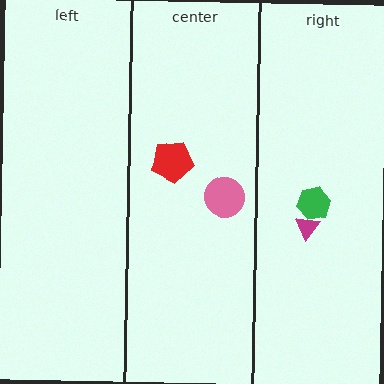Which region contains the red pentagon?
The center region.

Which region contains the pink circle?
The center region.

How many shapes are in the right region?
2.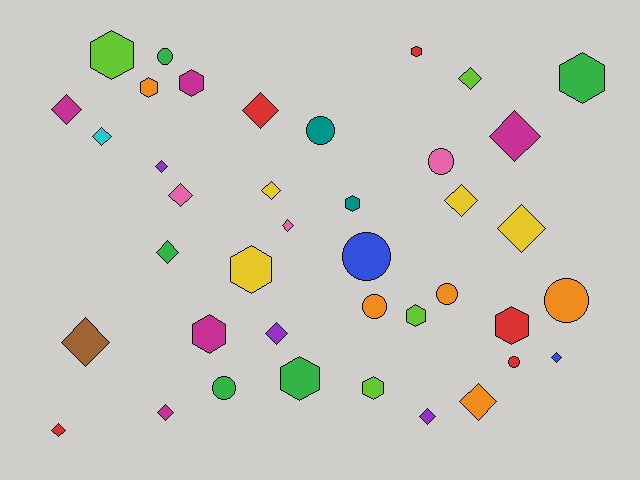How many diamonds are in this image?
There are 19 diamonds.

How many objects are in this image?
There are 40 objects.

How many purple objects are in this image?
There are 3 purple objects.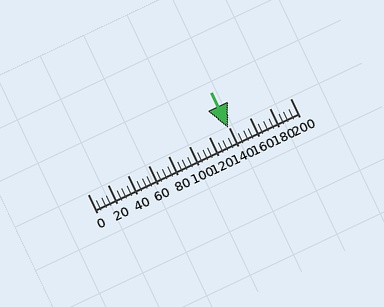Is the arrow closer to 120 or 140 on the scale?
The arrow is closer to 140.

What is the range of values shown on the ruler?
The ruler shows values from 0 to 200.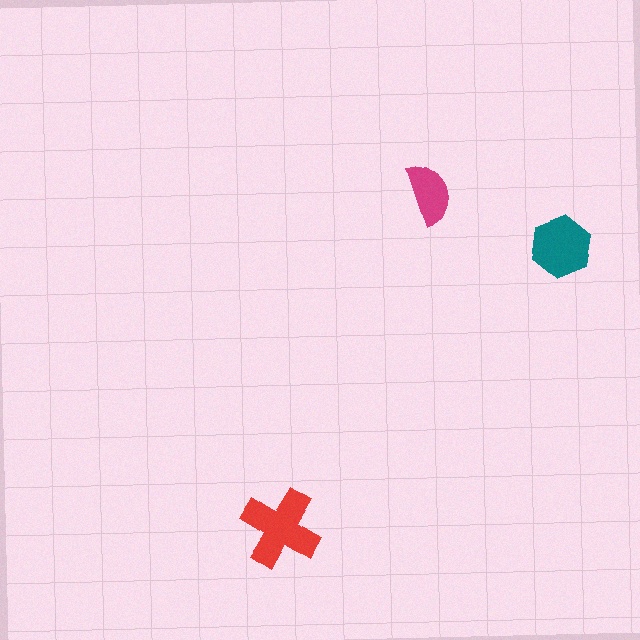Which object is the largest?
The red cross.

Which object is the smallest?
The magenta semicircle.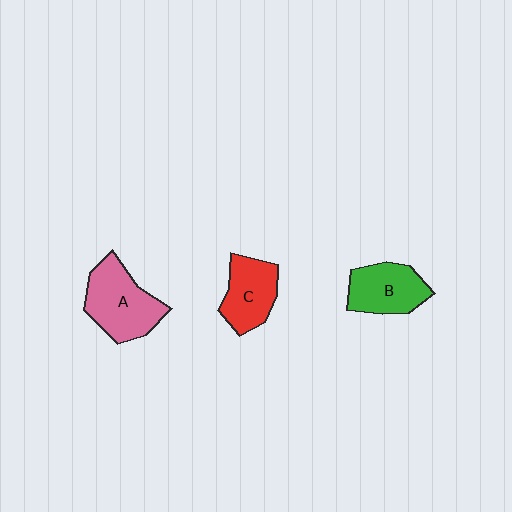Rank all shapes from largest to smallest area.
From largest to smallest: A (pink), B (green), C (red).